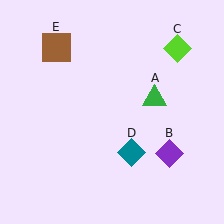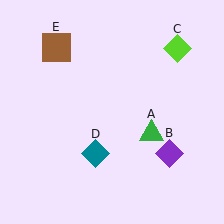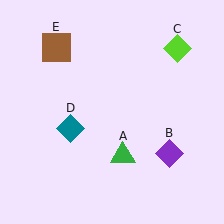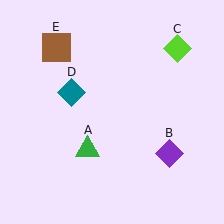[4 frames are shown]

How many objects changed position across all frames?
2 objects changed position: green triangle (object A), teal diamond (object D).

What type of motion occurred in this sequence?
The green triangle (object A), teal diamond (object D) rotated clockwise around the center of the scene.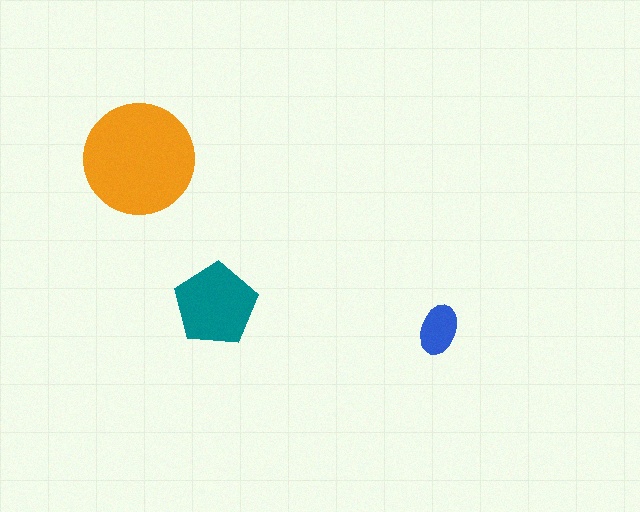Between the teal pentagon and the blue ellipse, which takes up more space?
The teal pentagon.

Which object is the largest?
The orange circle.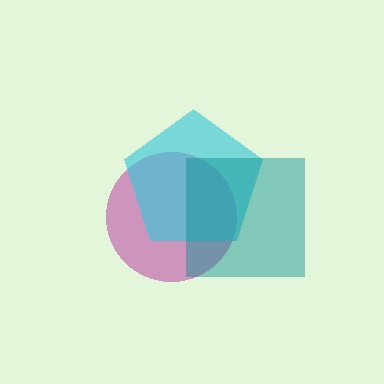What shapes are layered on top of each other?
The layered shapes are: a magenta circle, a cyan pentagon, a teal square.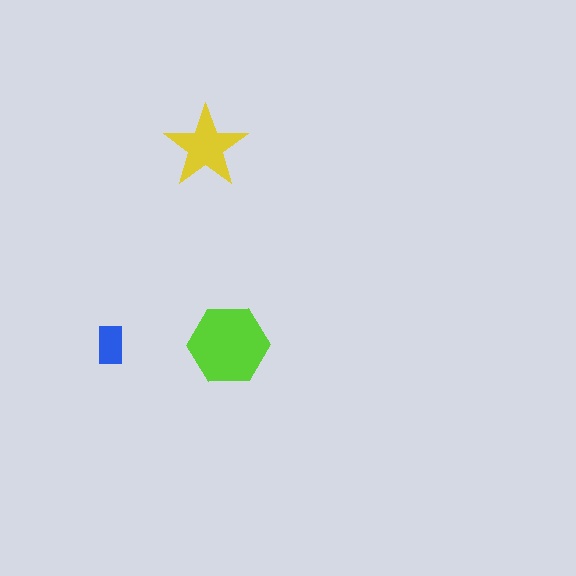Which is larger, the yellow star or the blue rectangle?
The yellow star.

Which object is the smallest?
The blue rectangle.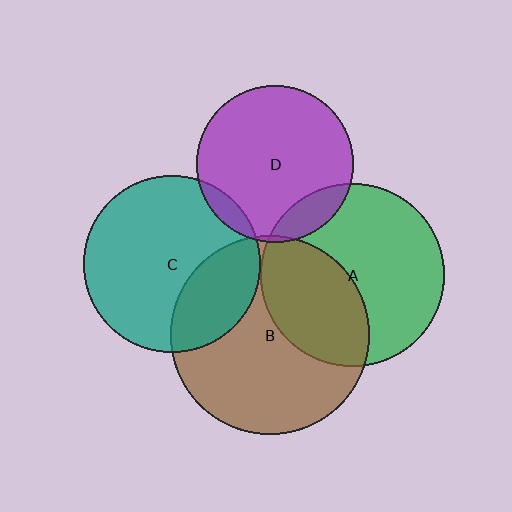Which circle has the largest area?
Circle B (brown).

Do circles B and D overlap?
Yes.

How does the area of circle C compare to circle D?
Approximately 1.3 times.